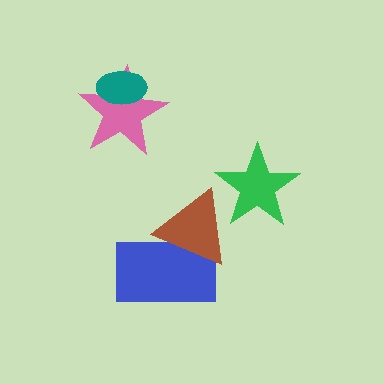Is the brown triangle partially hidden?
Yes, it is partially covered by another shape.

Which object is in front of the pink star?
The teal ellipse is in front of the pink star.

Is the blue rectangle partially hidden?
Yes, it is partially covered by another shape.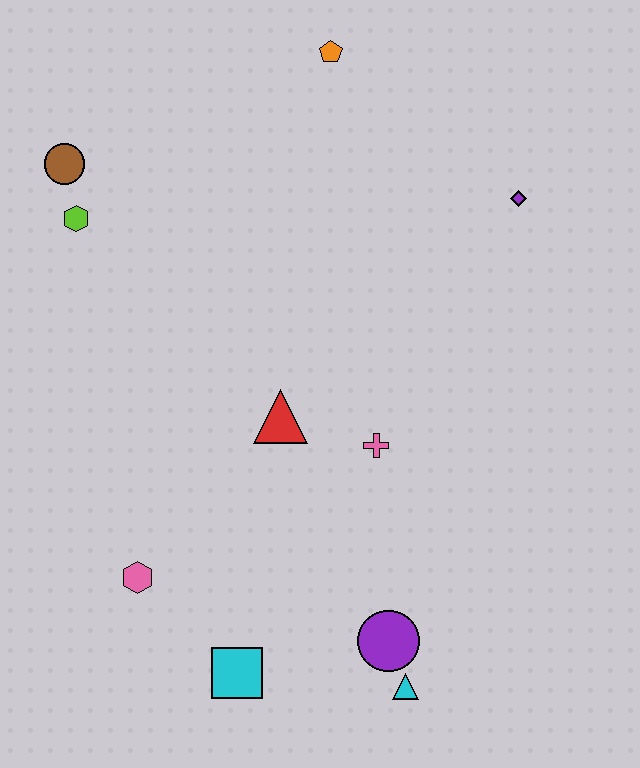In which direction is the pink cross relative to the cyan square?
The pink cross is above the cyan square.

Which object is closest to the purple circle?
The cyan triangle is closest to the purple circle.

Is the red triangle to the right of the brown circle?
Yes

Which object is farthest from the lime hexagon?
The cyan triangle is farthest from the lime hexagon.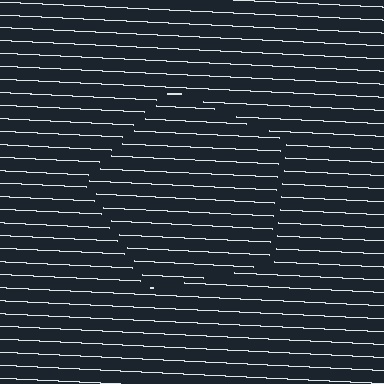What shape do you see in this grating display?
An illusory pentagon. The interior of the shape contains the same grating, shifted by half a period — the contour is defined by the phase discontinuity where line-ends from the inner and outer gratings abut.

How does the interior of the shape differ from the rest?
The interior of the shape contains the same grating, shifted by half a period — the contour is defined by the phase discontinuity where line-ends from the inner and outer gratings abut.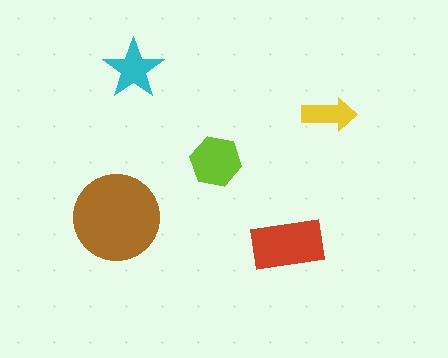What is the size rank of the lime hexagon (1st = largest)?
3rd.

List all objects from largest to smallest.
The brown circle, the red rectangle, the lime hexagon, the cyan star, the yellow arrow.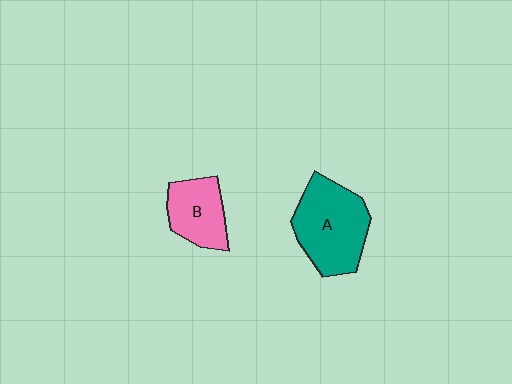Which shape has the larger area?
Shape A (teal).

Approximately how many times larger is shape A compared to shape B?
Approximately 1.6 times.